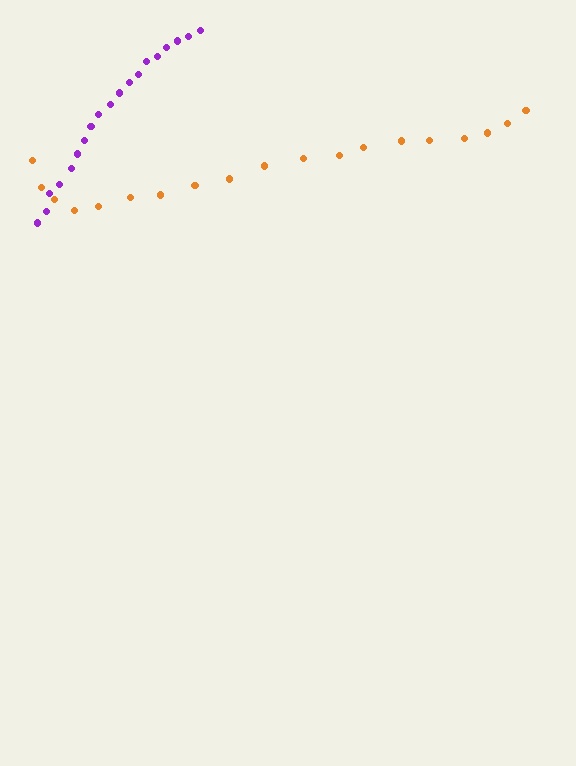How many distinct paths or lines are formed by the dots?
There are 2 distinct paths.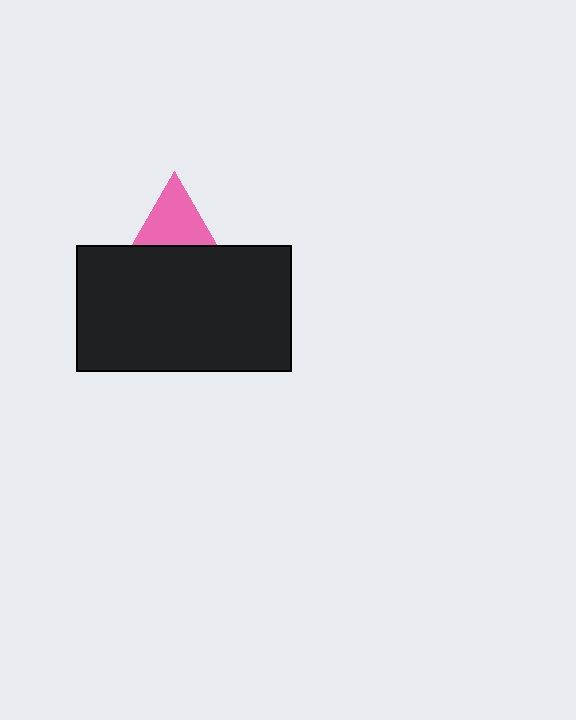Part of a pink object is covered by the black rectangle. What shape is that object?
It is a triangle.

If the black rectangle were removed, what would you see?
You would see the complete pink triangle.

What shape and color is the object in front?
The object in front is a black rectangle.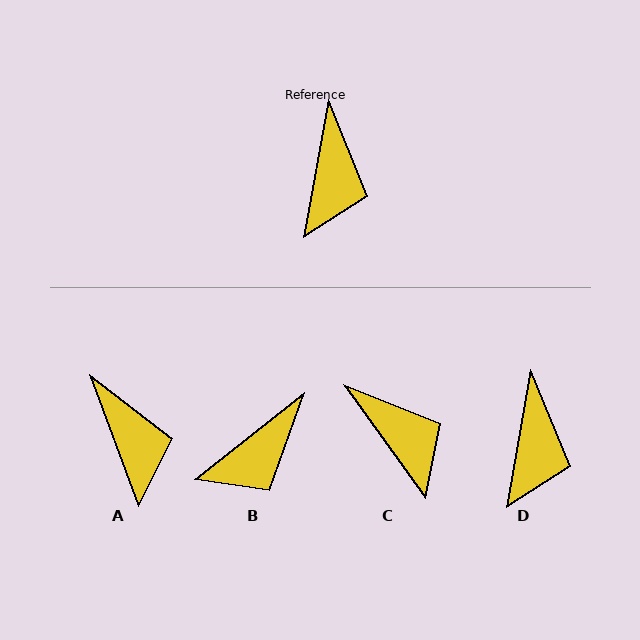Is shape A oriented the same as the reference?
No, it is off by about 30 degrees.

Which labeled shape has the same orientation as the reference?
D.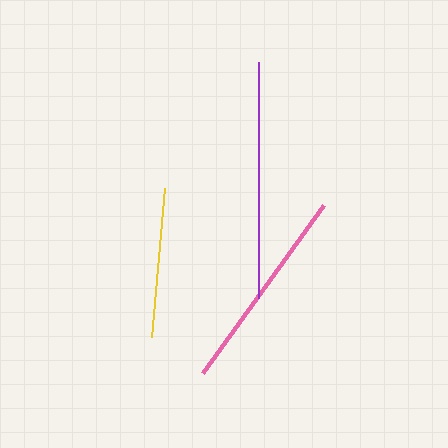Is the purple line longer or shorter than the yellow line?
The purple line is longer than the yellow line.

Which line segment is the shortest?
The yellow line is the shortest at approximately 150 pixels.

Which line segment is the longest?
The purple line is the longest at approximately 236 pixels.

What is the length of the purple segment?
The purple segment is approximately 236 pixels long.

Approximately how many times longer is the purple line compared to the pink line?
The purple line is approximately 1.1 times the length of the pink line.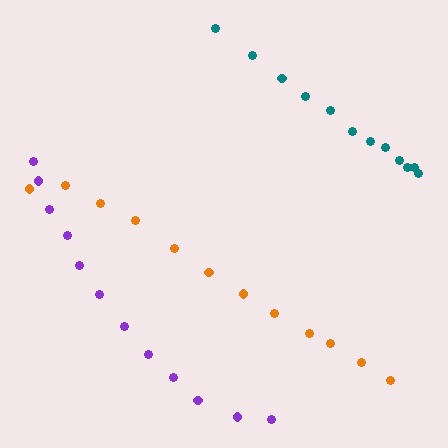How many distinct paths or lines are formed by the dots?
There are 3 distinct paths.